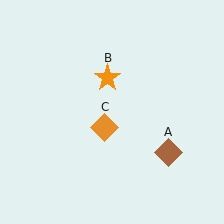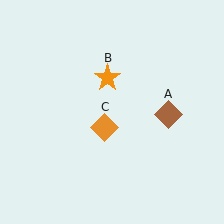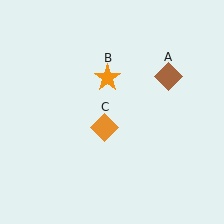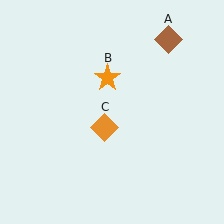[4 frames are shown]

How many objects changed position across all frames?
1 object changed position: brown diamond (object A).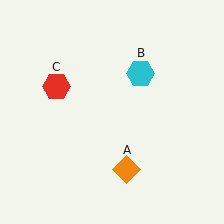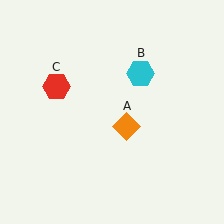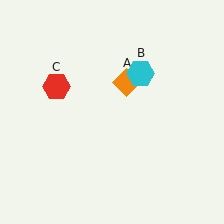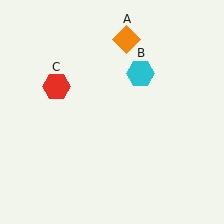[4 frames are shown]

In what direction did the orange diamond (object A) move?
The orange diamond (object A) moved up.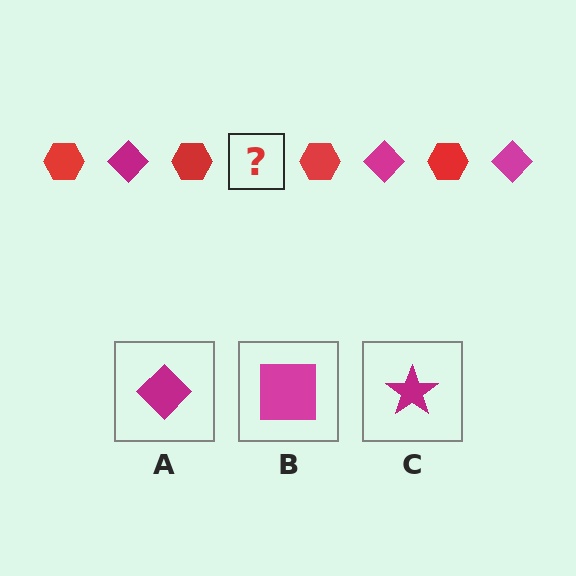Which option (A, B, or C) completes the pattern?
A.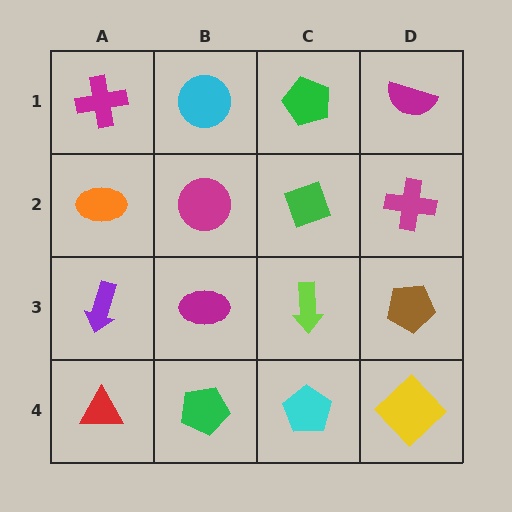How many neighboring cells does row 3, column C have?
4.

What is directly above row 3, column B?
A magenta circle.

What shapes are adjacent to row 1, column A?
An orange ellipse (row 2, column A), a cyan circle (row 1, column B).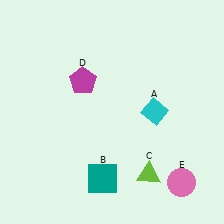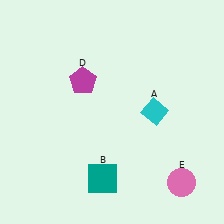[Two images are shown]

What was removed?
The lime triangle (C) was removed in Image 2.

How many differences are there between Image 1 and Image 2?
There is 1 difference between the two images.